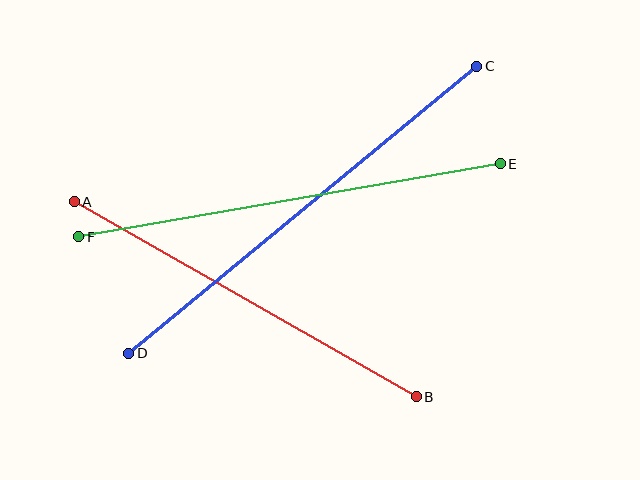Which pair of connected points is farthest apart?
Points C and D are farthest apart.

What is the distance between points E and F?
The distance is approximately 428 pixels.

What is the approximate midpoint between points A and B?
The midpoint is at approximately (245, 299) pixels.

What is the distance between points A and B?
The distance is approximately 393 pixels.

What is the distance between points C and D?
The distance is approximately 451 pixels.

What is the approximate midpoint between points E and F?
The midpoint is at approximately (289, 200) pixels.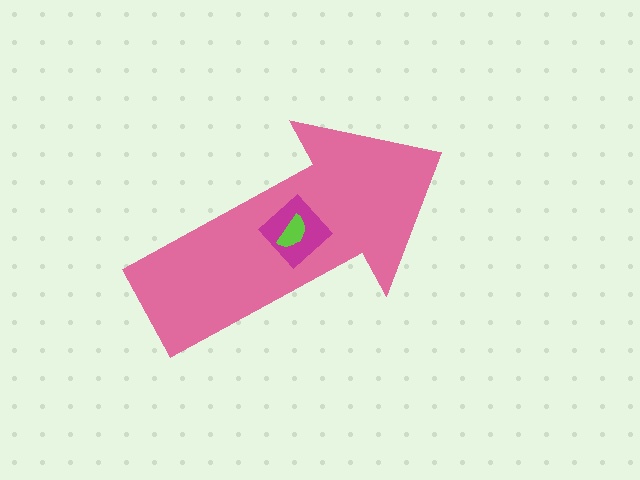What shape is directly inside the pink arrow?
The magenta diamond.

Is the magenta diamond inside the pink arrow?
Yes.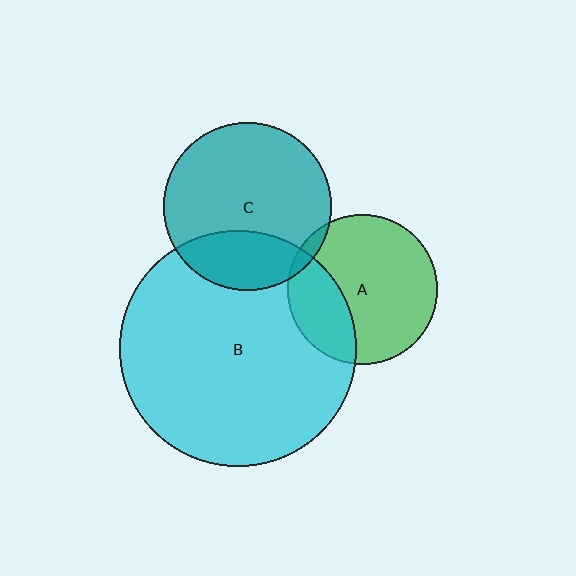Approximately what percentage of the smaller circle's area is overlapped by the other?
Approximately 5%.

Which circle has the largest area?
Circle B (cyan).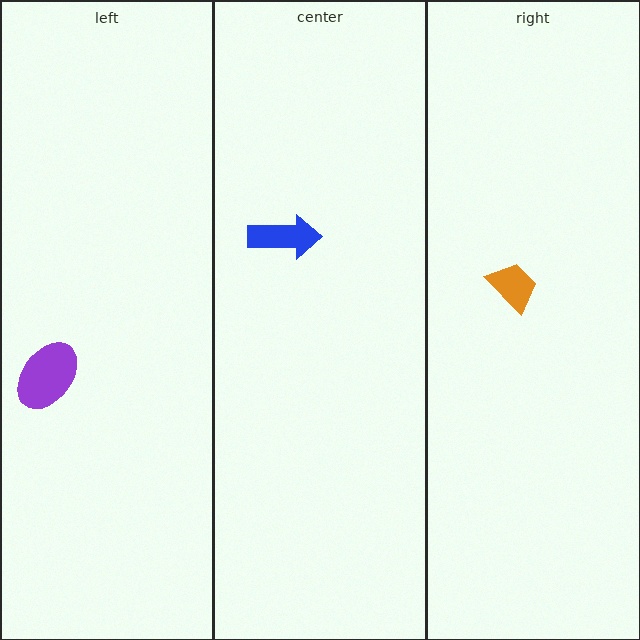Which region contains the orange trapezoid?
The right region.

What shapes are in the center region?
The blue arrow.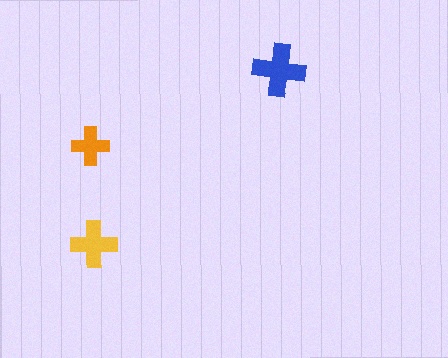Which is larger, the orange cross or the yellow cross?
The yellow one.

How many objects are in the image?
There are 3 objects in the image.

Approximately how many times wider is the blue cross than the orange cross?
About 1.5 times wider.